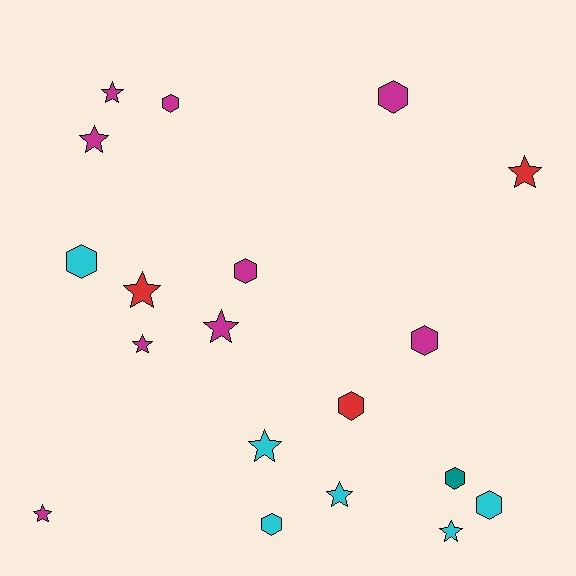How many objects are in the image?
There are 19 objects.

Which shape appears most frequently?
Star, with 10 objects.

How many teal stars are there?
There are no teal stars.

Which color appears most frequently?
Magenta, with 9 objects.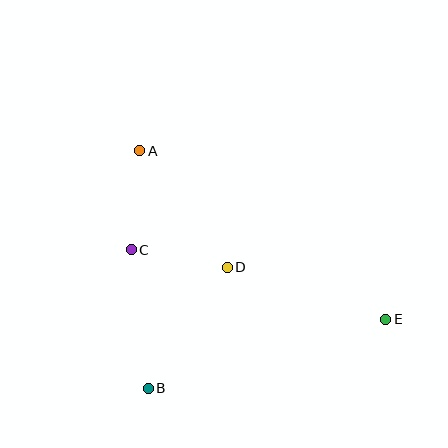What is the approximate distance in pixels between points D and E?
The distance between D and E is approximately 166 pixels.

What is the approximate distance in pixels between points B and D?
The distance between B and D is approximately 144 pixels.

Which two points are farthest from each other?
Points A and E are farthest from each other.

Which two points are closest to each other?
Points C and D are closest to each other.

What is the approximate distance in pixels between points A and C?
The distance between A and C is approximately 99 pixels.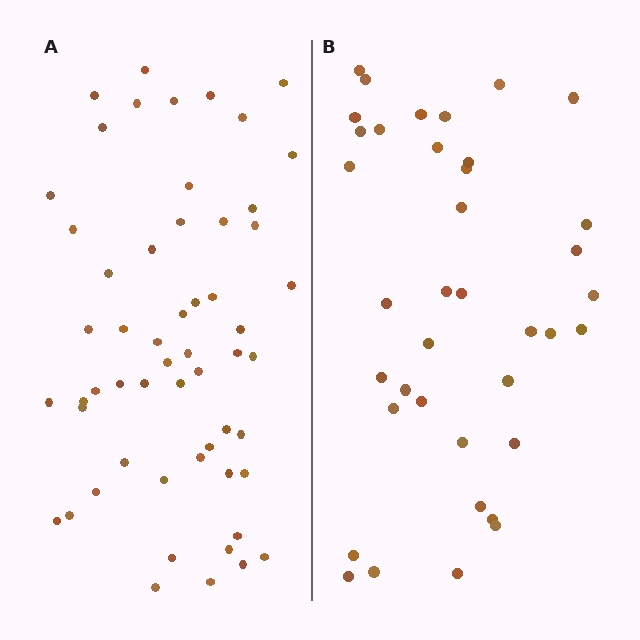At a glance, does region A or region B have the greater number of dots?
Region A (the left region) has more dots.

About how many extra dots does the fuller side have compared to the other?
Region A has approximately 20 more dots than region B.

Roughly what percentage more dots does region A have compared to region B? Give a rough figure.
About 45% more.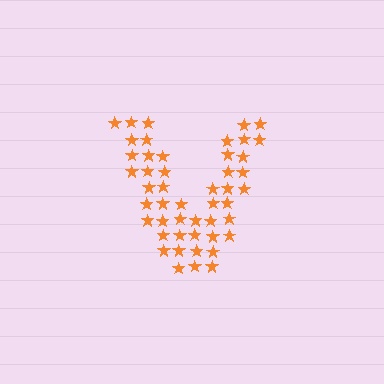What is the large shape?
The large shape is the letter V.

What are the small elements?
The small elements are stars.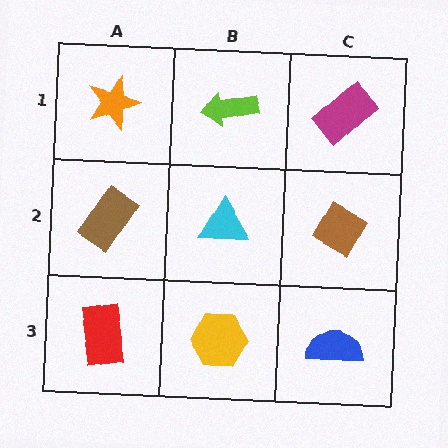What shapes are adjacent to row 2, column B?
A lime arrow (row 1, column B), a yellow hexagon (row 3, column B), a brown rectangle (row 2, column A), a brown diamond (row 2, column C).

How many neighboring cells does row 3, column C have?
2.